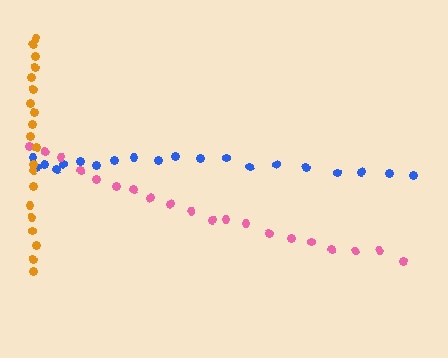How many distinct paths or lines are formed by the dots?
There are 3 distinct paths.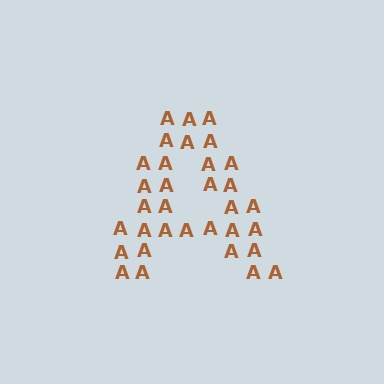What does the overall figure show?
The overall figure shows the letter A.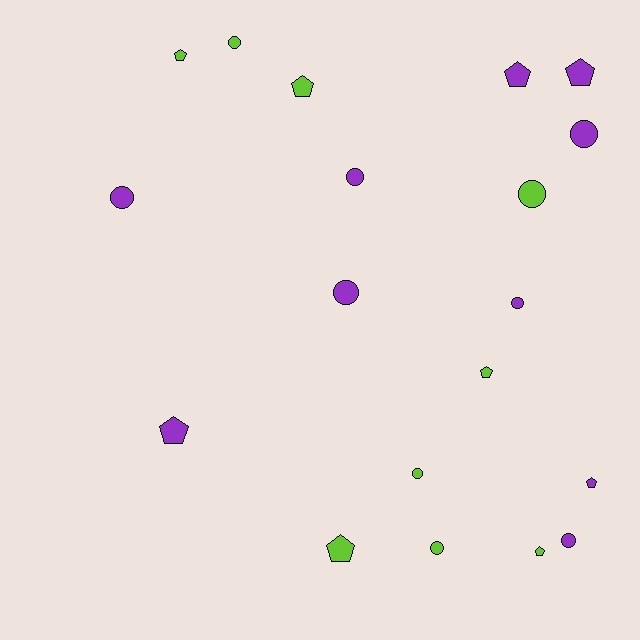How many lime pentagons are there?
There are 5 lime pentagons.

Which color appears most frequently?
Purple, with 10 objects.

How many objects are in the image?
There are 19 objects.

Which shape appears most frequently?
Circle, with 10 objects.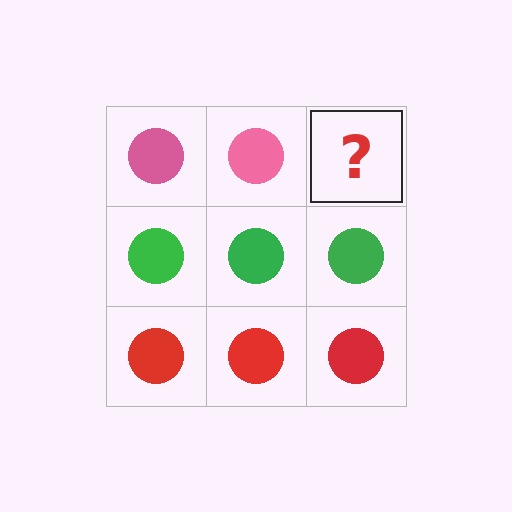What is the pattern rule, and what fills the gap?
The rule is that each row has a consistent color. The gap should be filled with a pink circle.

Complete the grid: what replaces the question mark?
The question mark should be replaced with a pink circle.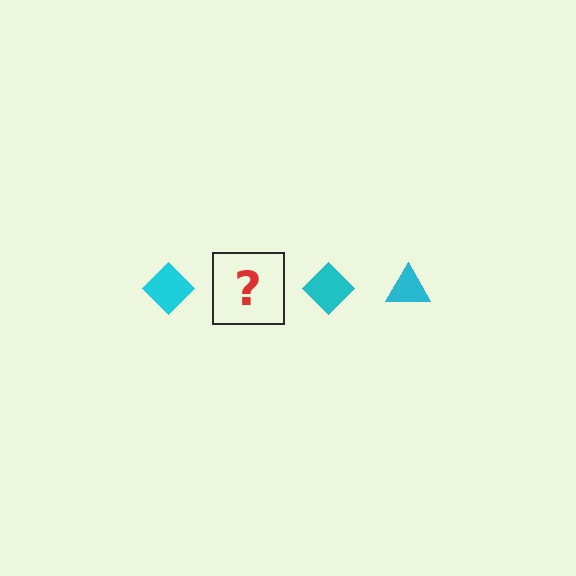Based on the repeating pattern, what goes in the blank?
The blank should be a cyan triangle.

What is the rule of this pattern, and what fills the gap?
The rule is that the pattern cycles through diamond, triangle shapes in cyan. The gap should be filled with a cyan triangle.